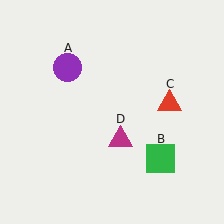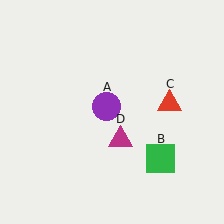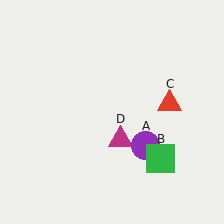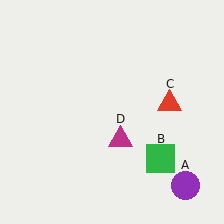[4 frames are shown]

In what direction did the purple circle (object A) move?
The purple circle (object A) moved down and to the right.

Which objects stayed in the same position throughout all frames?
Green square (object B) and red triangle (object C) and magenta triangle (object D) remained stationary.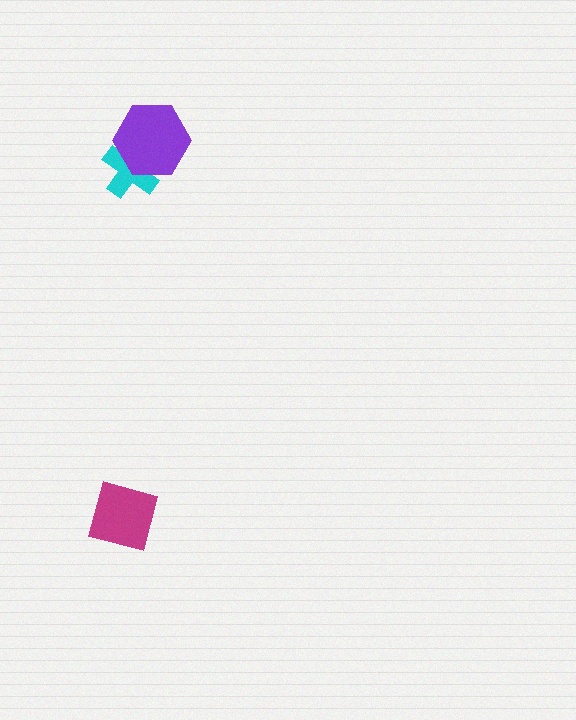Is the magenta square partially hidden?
No, no other shape covers it.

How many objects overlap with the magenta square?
0 objects overlap with the magenta square.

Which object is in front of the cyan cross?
The purple hexagon is in front of the cyan cross.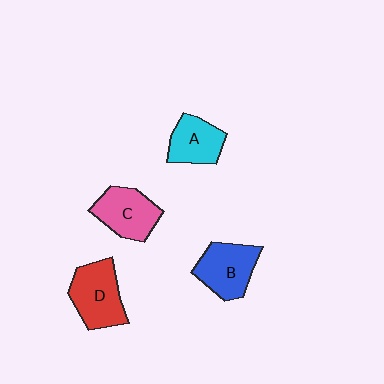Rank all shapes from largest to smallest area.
From largest to smallest: D (red), B (blue), C (pink), A (cyan).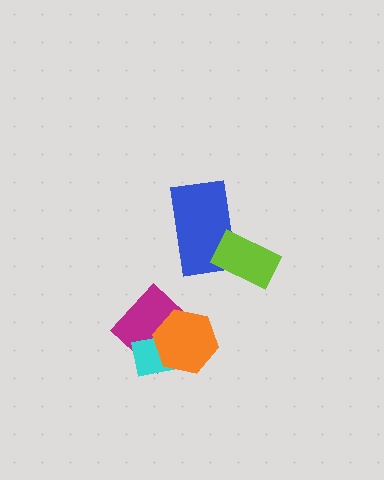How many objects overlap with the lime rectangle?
1 object overlaps with the lime rectangle.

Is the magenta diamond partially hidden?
Yes, it is partially covered by another shape.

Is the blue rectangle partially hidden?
Yes, it is partially covered by another shape.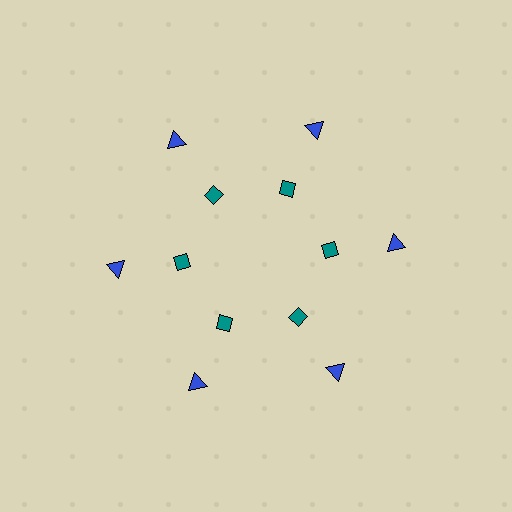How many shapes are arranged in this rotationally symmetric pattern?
There are 12 shapes, arranged in 6 groups of 2.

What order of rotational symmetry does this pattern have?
This pattern has 6-fold rotational symmetry.